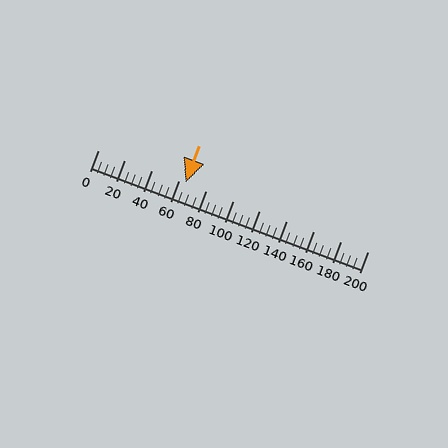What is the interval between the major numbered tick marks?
The major tick marks are spaced 20 units apart.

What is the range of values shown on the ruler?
The ruler shows values from 0 to 200.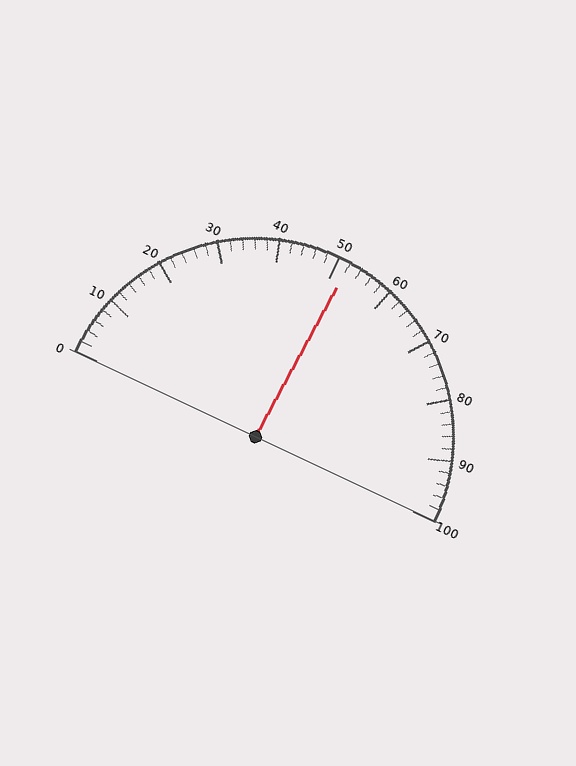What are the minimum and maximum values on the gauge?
The gauge ranges from 0 to 100.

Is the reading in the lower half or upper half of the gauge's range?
The reading is in the upper half of the range (0 to 100).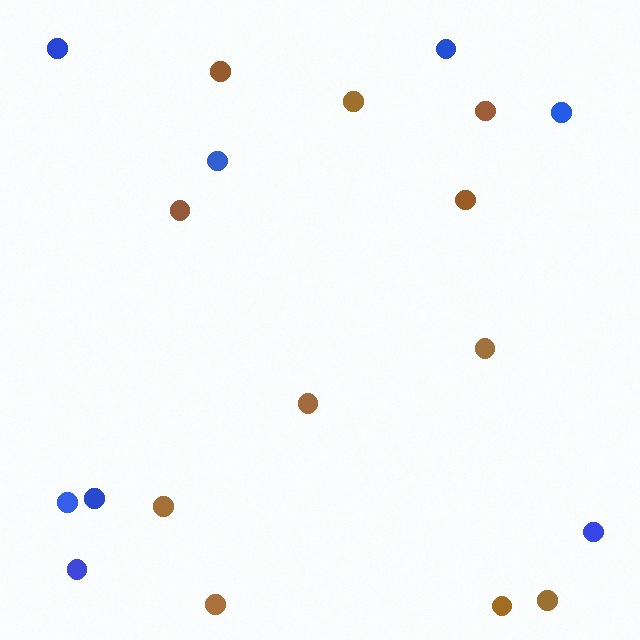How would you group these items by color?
There are 2 groups: one group of blue circles (8) and one group of brown circles (11).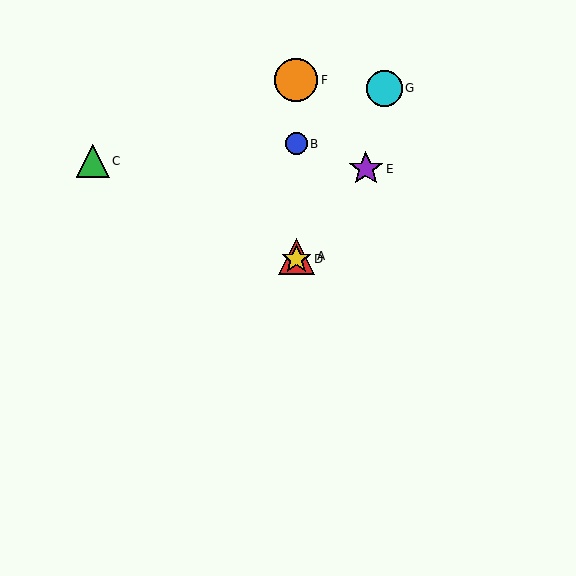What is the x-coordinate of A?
Object A is at x≈296.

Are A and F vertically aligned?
Yes, both are at x≈296.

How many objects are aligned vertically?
4 objects (A, B, D, F) are aligned vertically.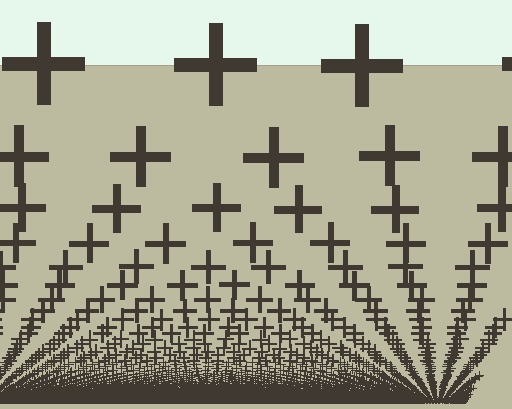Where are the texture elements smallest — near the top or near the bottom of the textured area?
Near the bottom.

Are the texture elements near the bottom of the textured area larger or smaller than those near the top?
Smaller. The gradient is inverted — elements near the bottom are smaller and denser.